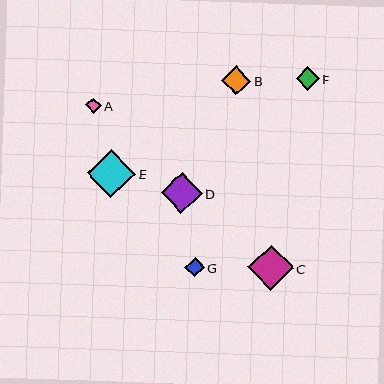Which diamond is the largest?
Diamond E is the largest with a size of approximately 49 pixels.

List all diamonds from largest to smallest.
From largest to smallest: E, C, D, B, F, G, A.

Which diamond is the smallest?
Diamond A is the smallest with a size of approximately 15 pixels.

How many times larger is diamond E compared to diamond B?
Diamond E is approximately 1.7 times the size of diamond B.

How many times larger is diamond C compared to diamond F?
Diamond C is approximately 2.0 times the size of diamond F.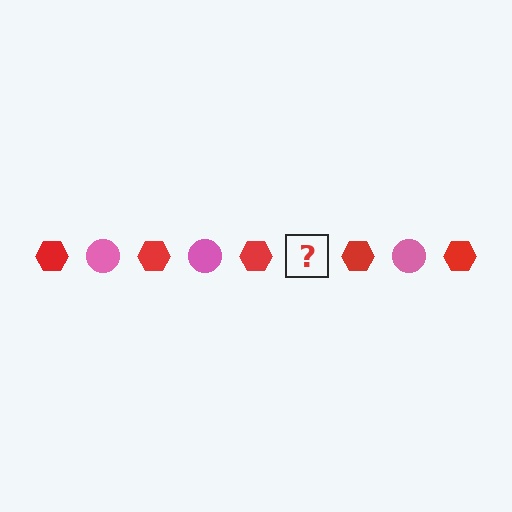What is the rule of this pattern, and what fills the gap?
The rule is that the pattern alternates between red hexagon and pink circle. The gap should be filled with a pink circle.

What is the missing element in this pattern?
The missing element is a pink circle.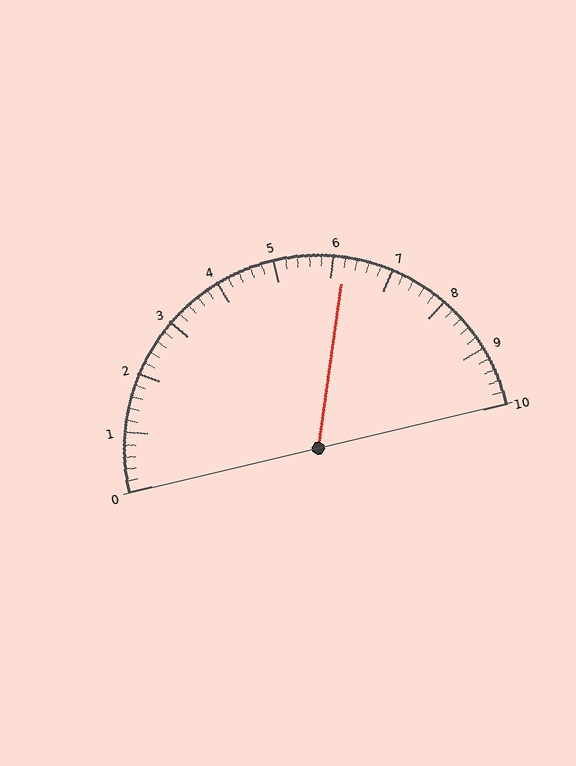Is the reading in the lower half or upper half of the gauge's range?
The reading is in the upper half of the range (0 to 10).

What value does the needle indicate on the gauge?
The needle indicates approximately 6.2.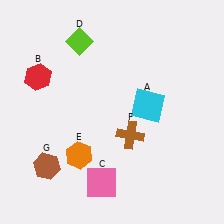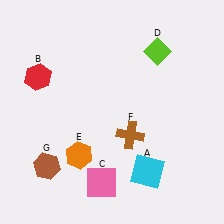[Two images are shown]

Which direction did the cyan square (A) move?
The cyan square (A) moved down.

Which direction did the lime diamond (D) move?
The lime diamond (D) moved right.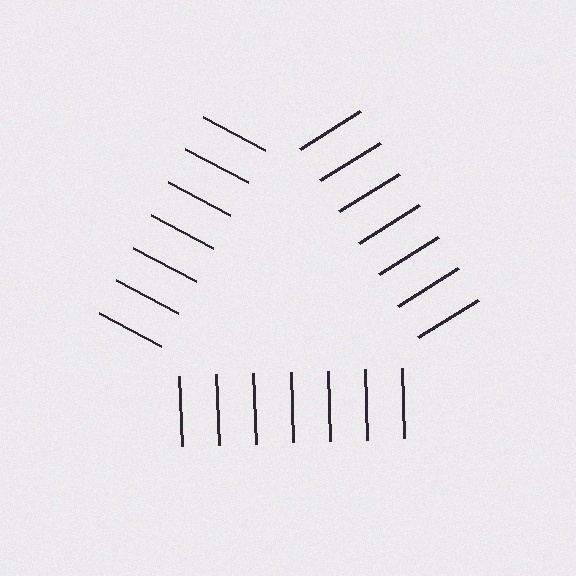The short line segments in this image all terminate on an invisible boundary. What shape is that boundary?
An illusory triangle — the line segments terminate on its edges but no continuous stroke is drawn.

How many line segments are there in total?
21 — 7 along each of the 3 edges.